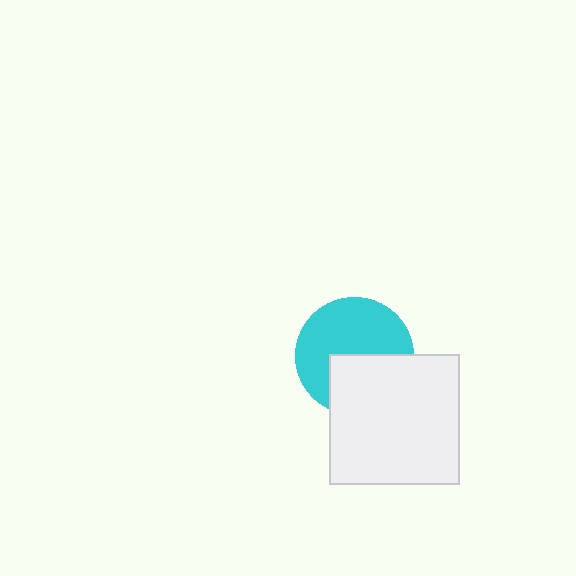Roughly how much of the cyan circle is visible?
About half of it is visible (roughly 60%).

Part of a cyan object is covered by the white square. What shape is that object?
It is a circle.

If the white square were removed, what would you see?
You would see the complete cyan circle.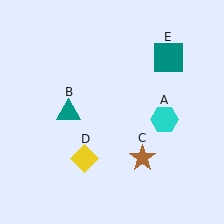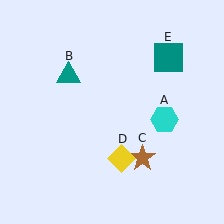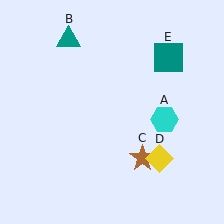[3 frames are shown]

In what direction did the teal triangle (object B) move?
The teal triangle (object B) moved up.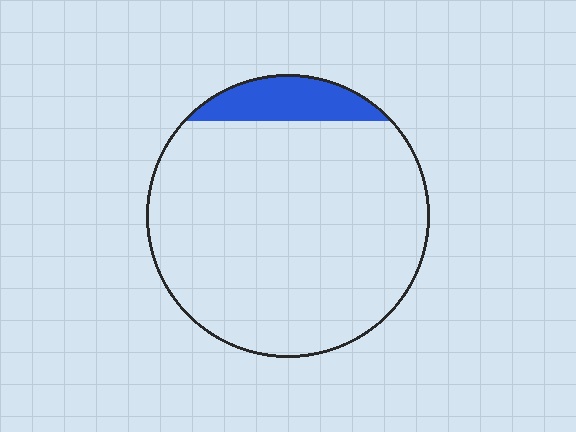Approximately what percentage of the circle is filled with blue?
Approximately 10%.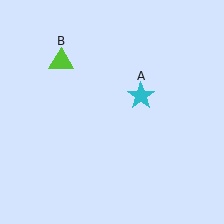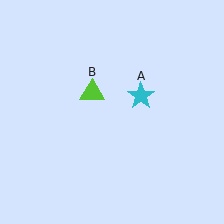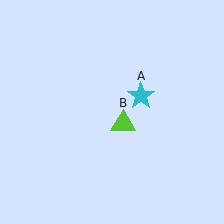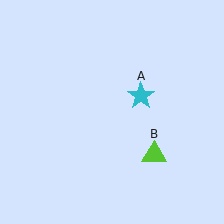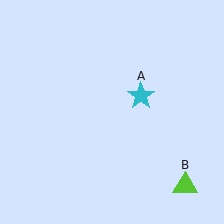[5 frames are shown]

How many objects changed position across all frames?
1 object changed position: lime triangle (object B).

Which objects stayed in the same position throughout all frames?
Cyan star (object A) remained stationary.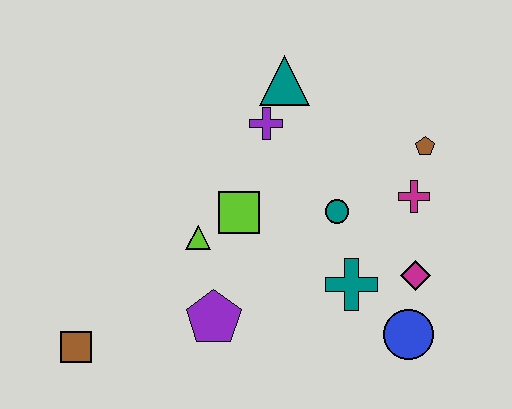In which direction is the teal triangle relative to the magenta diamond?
The teal triangle is above the magenta diamond.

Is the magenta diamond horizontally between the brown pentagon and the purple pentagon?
Yes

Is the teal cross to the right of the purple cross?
Yes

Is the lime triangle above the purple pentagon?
Yes